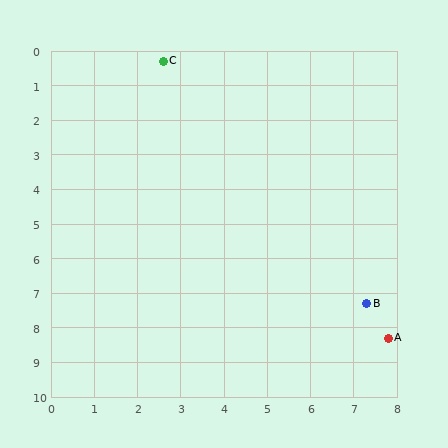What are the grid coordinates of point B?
Point B is at approximately (7.3, 7.3).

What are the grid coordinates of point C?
Point C is at approximately (2.6, 0.3).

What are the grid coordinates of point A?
Point A is at approximately (7.8, 8.3).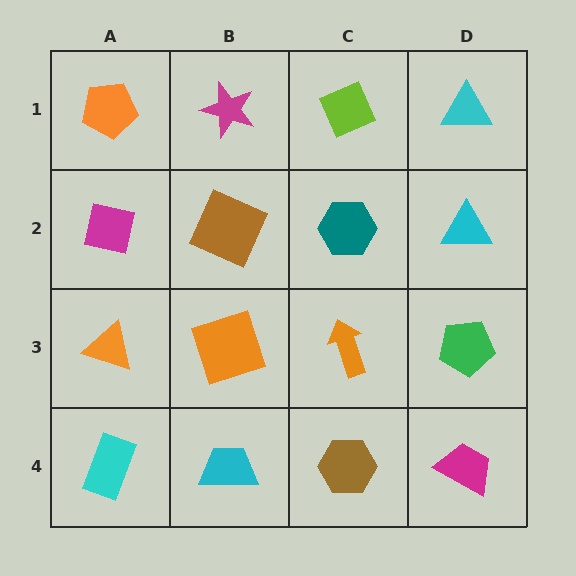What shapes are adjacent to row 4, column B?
An orange square (row 3, column B), a cyan rectangle (row 4, column A), a brown hexagon (row 4, column C).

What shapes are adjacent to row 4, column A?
An orange triangle (row 3, column A), a cyan trapezoid (row 4, column B).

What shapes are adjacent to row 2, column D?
A cyan triangle (row 1, column D), a green pentagon (row 3, column D), a teal hexagon (row 2, column C).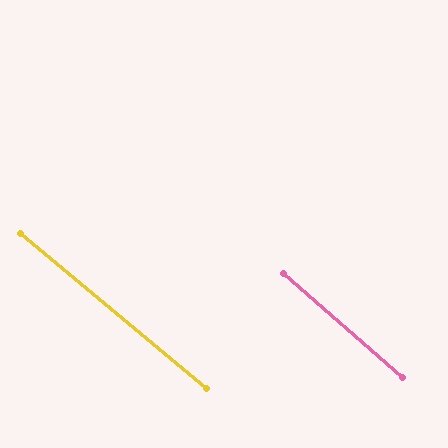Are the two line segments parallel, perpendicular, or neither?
Parallel — their directions differ by only 1.3°.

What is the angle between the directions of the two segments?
Approximately 1 degree.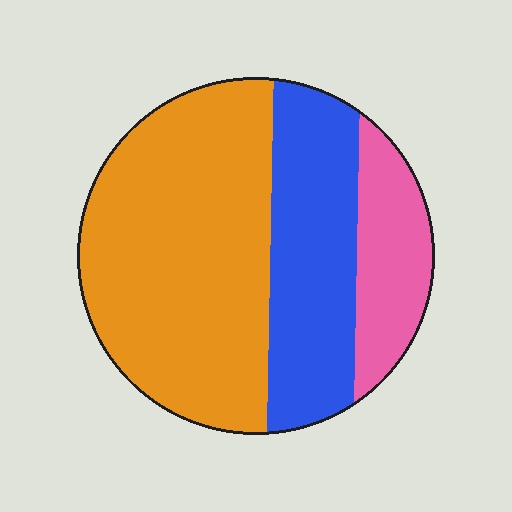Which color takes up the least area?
Pink, at roughly 15%.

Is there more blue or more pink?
Blue.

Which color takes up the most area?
Orange, at roughly 55%.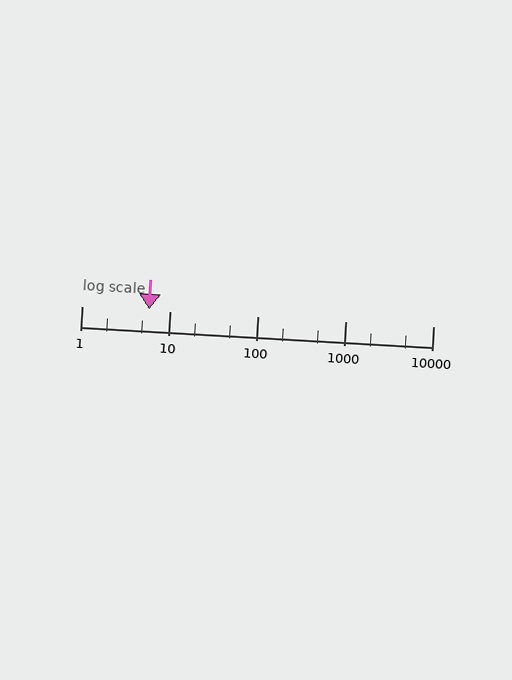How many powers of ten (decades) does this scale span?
The scale spans 4 decades, from 1 to 10000.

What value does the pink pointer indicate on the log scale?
The pointer indicates approximately 5.9.